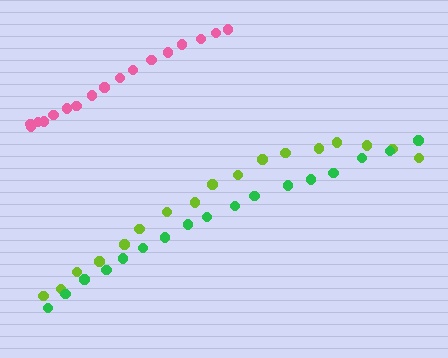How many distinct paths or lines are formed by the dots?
There are 3 distinct paths.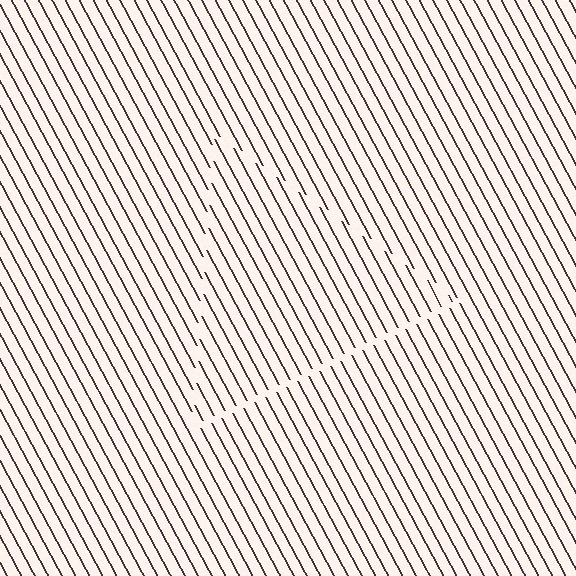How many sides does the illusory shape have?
3 sides — the line-ends trace a triangle.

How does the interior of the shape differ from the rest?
The interior of the shape contains the same grating, shifted by half a period — the contour is defined by the phase discontinuity where line-ends from the inner and outer gratings abut.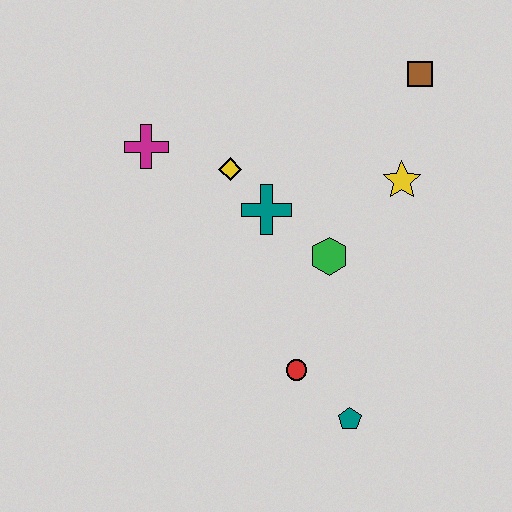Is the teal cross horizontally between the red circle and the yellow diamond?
Yes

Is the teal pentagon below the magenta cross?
Yes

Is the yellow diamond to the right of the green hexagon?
No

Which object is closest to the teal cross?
The yellow diamond is closest to the teal cross.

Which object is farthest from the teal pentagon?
The brown square is farthest from the teal pentagon.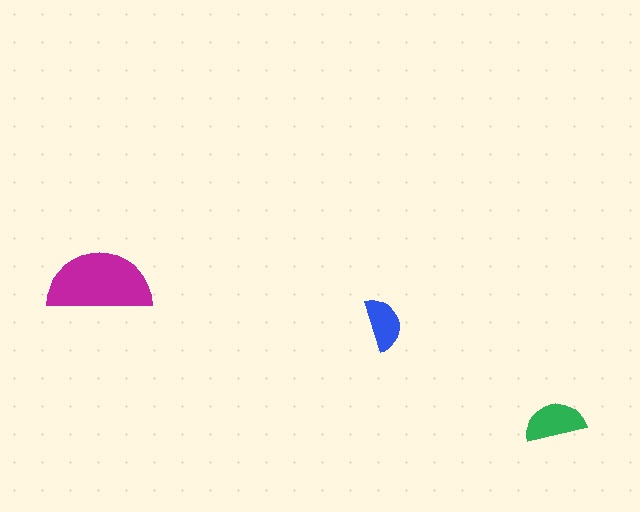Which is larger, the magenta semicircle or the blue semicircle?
The magenta one.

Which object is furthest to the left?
The magenta semicircle is leftmost.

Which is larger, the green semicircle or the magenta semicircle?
The magenta one.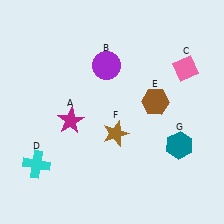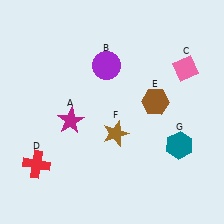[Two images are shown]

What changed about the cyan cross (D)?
In Image 1, D is cyan. In Image 2, it changed to red.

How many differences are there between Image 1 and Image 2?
There is 1 difference between the two images.